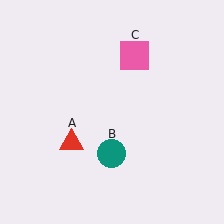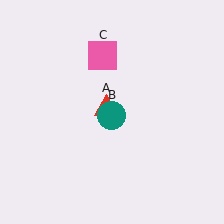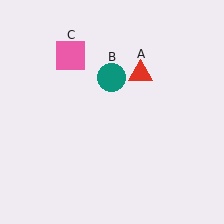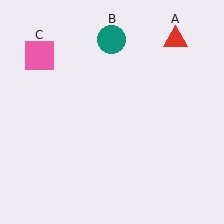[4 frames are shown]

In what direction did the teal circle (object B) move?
The teal circle (object B) moved up.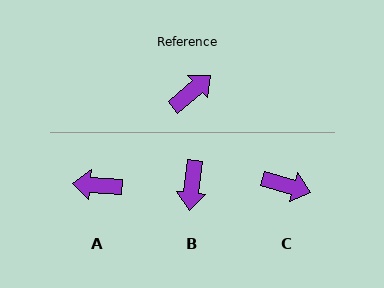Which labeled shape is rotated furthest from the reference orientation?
B, about 137 degrees away.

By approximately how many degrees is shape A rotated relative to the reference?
Approximately 135 degrees counter-clockwise.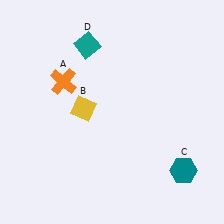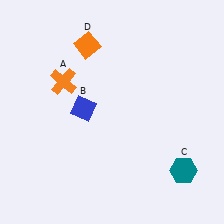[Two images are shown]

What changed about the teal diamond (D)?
In Image 1, D is teal. In Image 2, it changed to orange.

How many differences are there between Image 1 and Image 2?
There are 2 differences between the two images.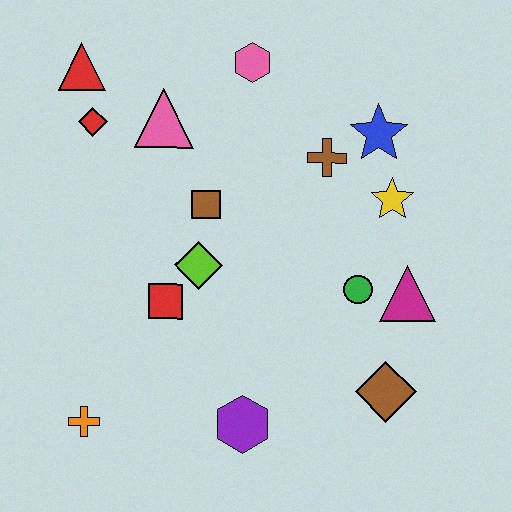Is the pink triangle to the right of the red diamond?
Yes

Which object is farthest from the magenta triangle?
The red triangle is farthest from the magenta triangle.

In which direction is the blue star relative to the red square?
The blue star is to the right of the red square.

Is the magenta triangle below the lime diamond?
Yes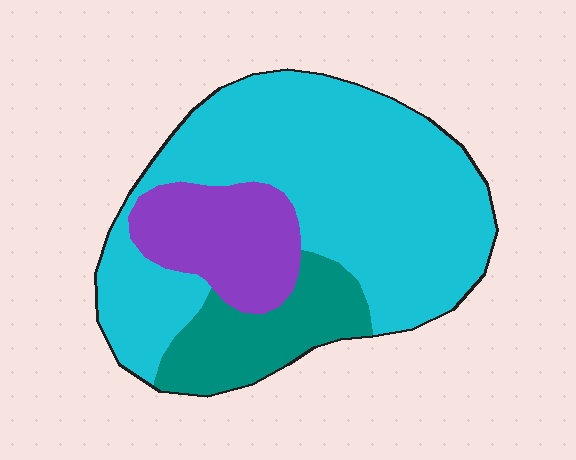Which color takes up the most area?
Cyan, at roughly 65%.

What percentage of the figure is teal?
Teal covers about 15% of the figure.